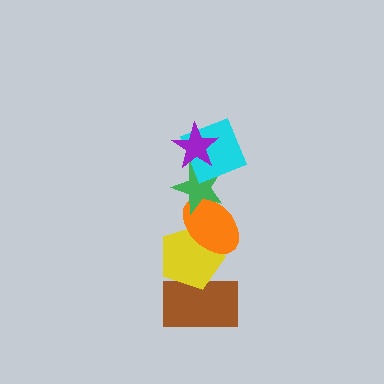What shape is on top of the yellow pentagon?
The orange ellipse is on top of the yellow pentagon.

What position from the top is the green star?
The green star is 3rd from the top.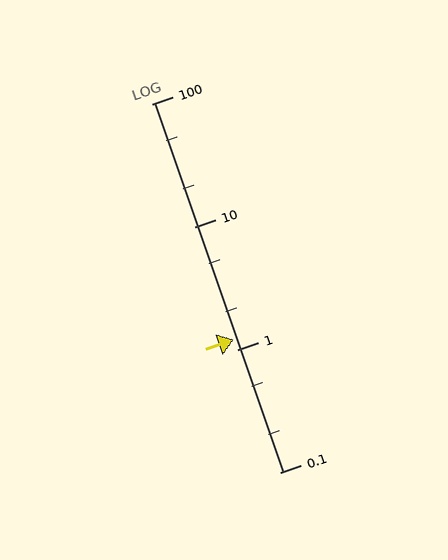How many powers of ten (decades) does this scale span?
The scale spans 3 decades, from 0.1 to 100.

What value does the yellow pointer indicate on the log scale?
The pointer indicates approximately 1.2.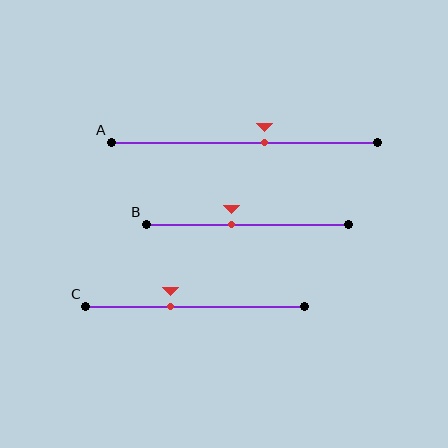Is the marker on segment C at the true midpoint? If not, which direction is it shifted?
No, the marker on segment C is shifted to the left by about 11% of the segment length.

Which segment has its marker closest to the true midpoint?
Segment A has its marker closest to the true midpoint.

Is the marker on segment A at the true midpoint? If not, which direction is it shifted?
No, the marker on segment A is shifted to the right by about 8% of the segment length.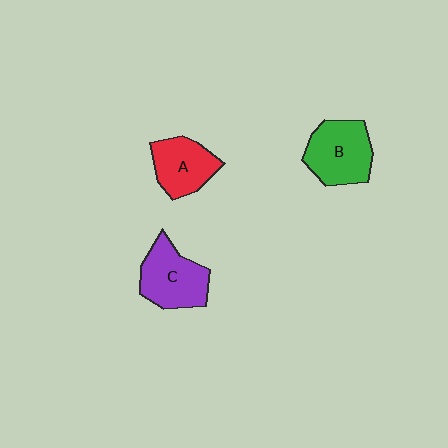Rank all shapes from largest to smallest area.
From largest to smallest: B (green), C (purple), A (red).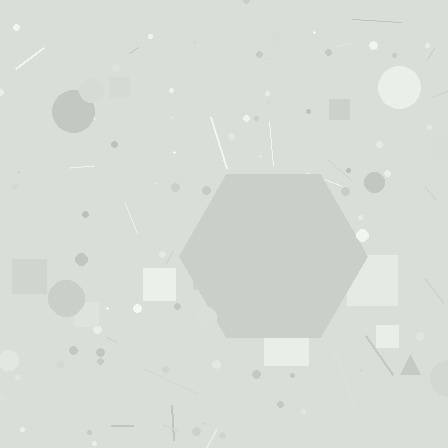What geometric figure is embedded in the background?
A hexagon is embedded in the background.